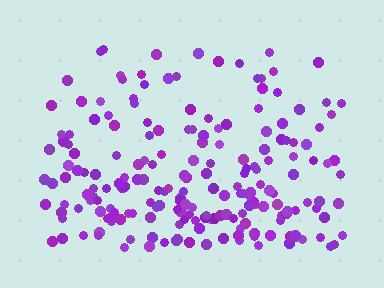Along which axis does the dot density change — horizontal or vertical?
Vertical.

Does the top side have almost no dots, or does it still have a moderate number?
Still a moderate number, just noticeably fewer than the bottom.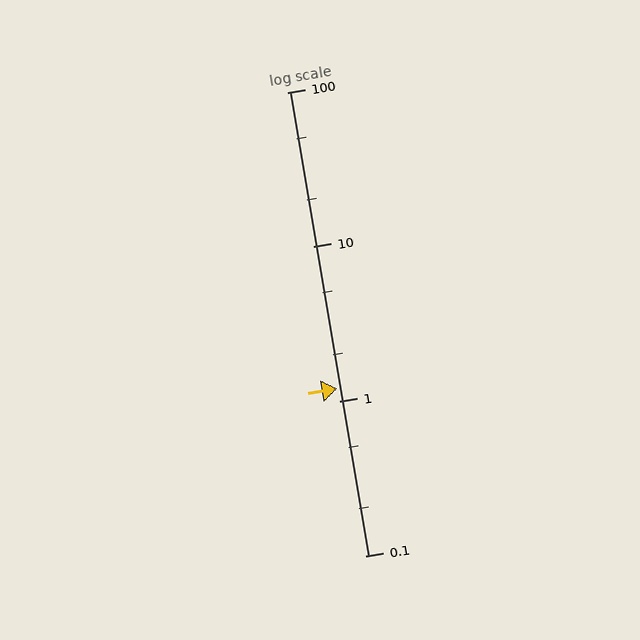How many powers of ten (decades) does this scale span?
The scale spans 3 decades, from 0.1 to 100.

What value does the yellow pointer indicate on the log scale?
The pointer indicates approximately 1.2.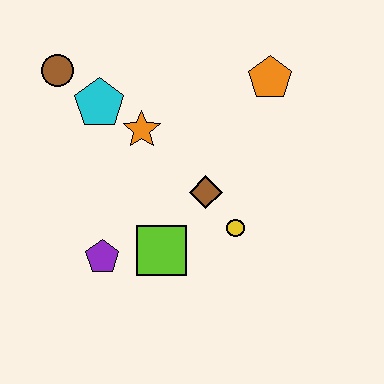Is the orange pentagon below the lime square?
No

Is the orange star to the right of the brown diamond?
No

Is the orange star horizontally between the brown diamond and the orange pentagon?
No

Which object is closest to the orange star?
The cyan pentagon is closest to the orange star.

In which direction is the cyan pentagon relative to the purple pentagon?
The cyan pentagon is above the purple pentagon.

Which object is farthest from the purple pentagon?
The orange pentagon is farthest from the purple pentagon.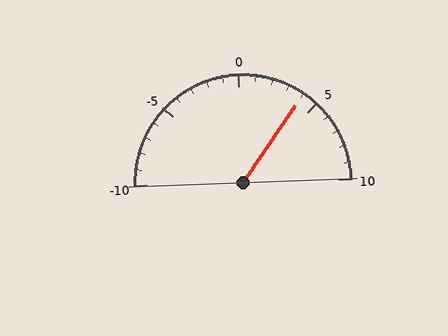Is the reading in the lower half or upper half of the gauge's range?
The reading is in the upper half of the range (-10 to 10).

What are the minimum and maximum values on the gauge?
The gauge ranges from -10 to 10.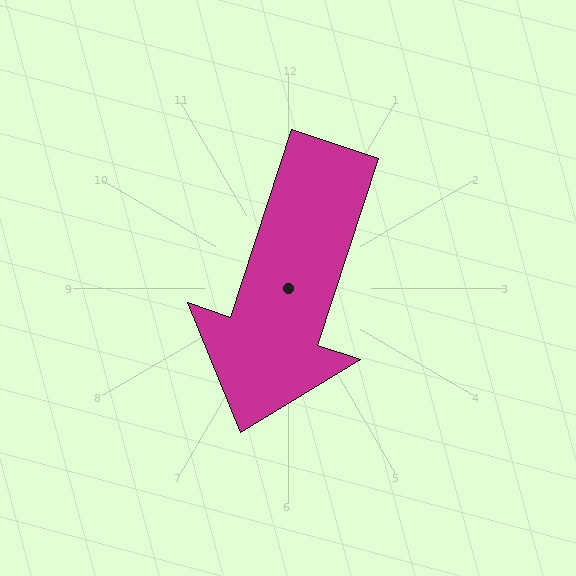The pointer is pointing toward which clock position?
Roughly 7 o'clock.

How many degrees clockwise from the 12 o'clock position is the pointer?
Approximately 198 degrees.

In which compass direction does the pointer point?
South.